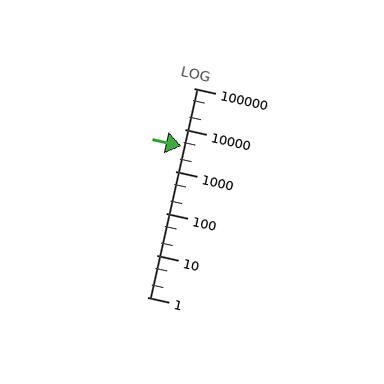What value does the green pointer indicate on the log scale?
The pointer indicates approximately 4100.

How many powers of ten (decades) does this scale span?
The scale spans 5 decades, from 1 to 100000.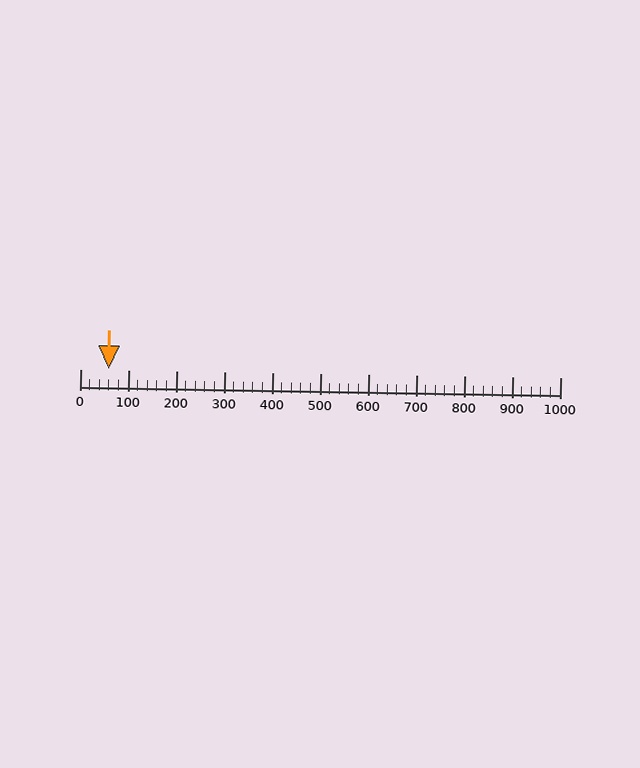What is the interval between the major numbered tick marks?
The major tick marks are spaced 100 units apart.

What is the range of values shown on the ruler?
The ruler shows values from 0 to 1000.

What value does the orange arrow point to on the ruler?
The orange arrow points to approximately 60.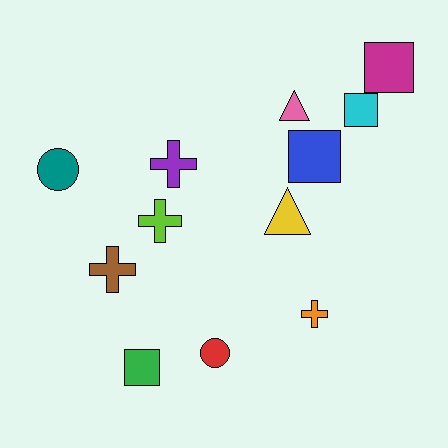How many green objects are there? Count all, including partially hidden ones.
There is 1 green object.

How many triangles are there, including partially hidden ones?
There are 2 triangles.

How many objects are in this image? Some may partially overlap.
There are 12 objects.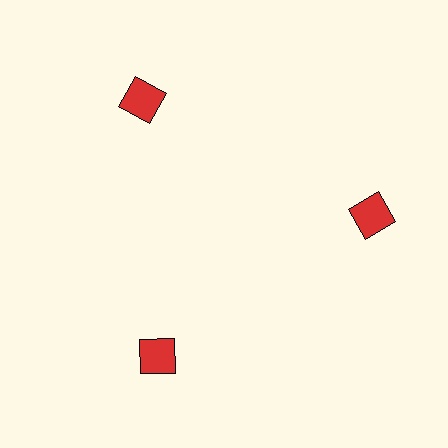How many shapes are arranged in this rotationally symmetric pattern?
There are 3 shapes, arranged in 3 groups of 1.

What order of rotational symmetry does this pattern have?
This pattern has 3-fold rotational symmetry.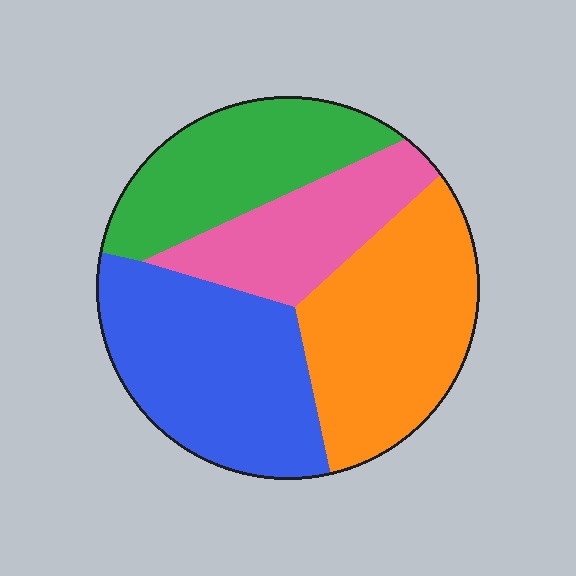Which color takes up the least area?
Pink, at roughly 20%.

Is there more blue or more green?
Blue.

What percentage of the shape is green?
Green covers roughly 20% of the shape.